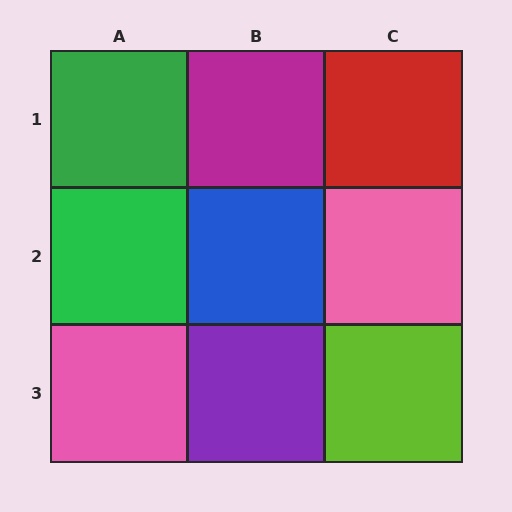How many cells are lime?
1 cell is lime.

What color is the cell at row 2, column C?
Pink.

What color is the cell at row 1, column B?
Magenta.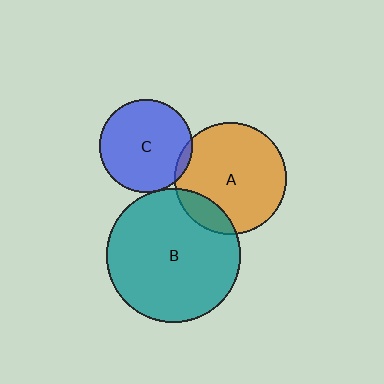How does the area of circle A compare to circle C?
Approximately 1.4 times.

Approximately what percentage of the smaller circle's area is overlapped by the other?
Approximately 5%.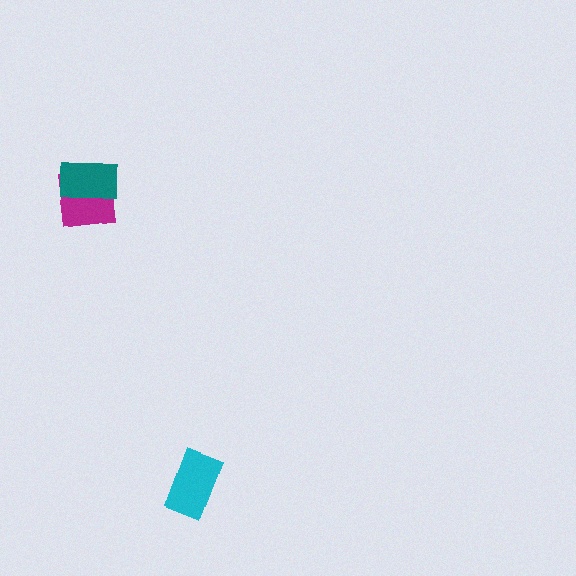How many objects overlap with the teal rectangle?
1 object overlaps with the teal rectangle.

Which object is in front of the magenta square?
The teal rectangle is in front of the magenta square.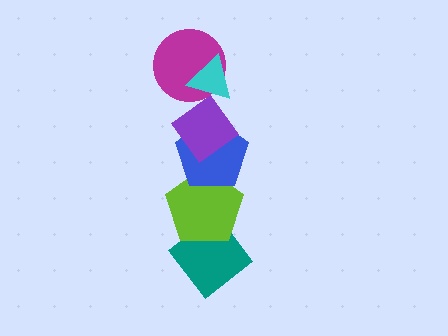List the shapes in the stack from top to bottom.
From top to bottom: the cyan triangle, the magenta circle, the purple diamond, the blue pentagon, the lime pentagon, the teal diamond.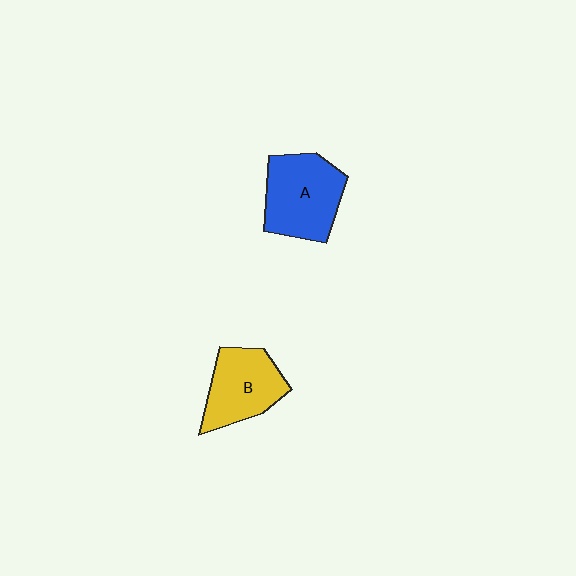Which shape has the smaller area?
Shape B (yellow).